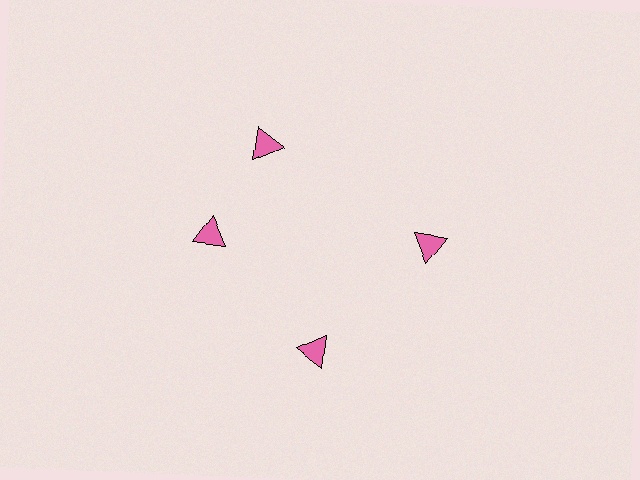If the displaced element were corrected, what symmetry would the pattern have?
It would have 4-fold rotational symmetry — the pattern would map onto itself every 90 degrees.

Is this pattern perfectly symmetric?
No. The 4 pink triangles are arranged in a ring, but one element near the 12 o'clock position is rotated out of alignment along the ring, breaking the 4-fold rotational symmetry.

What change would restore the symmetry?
The symmetry would be restored by rotating it back into even spacing with its neighbors so that all 4 triangles sit at equal angles and equal distance from the center.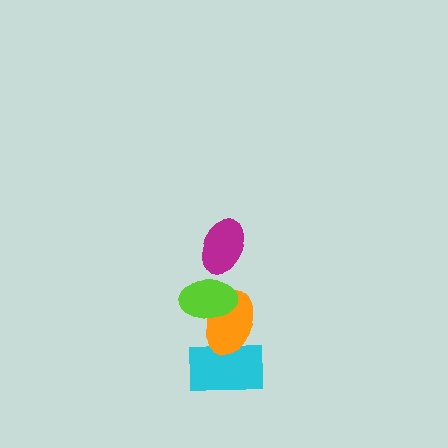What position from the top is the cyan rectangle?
The cyan rectangle is 4th from the top.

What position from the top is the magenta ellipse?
The magenta ellipse is 1st from the top.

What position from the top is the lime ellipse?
The lime ellipse is 2nd from the top.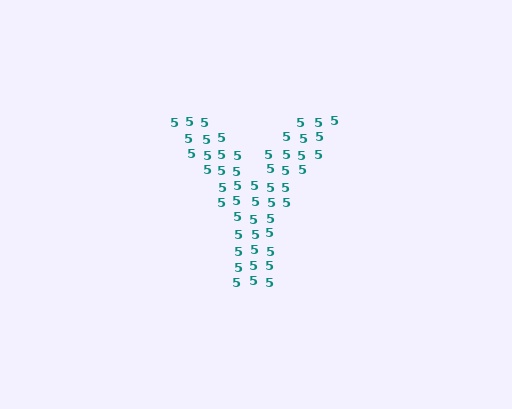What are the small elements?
The small elements are digit 5's.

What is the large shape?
The large shape is the letter Y.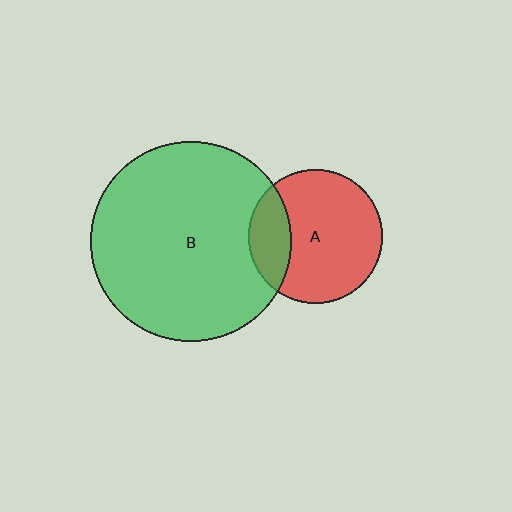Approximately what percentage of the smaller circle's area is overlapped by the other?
Approximately 20%.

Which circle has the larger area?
Circle B (green).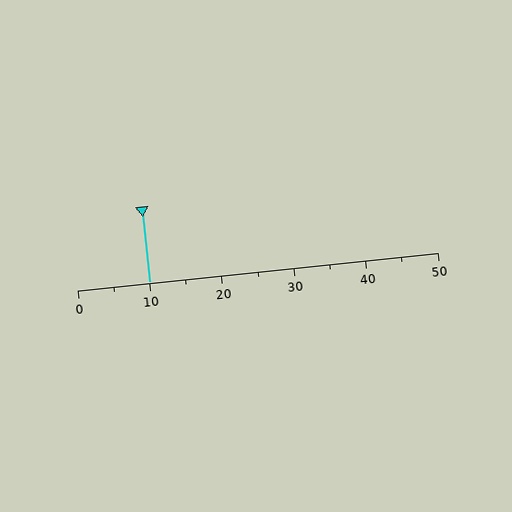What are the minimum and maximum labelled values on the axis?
The axis runs from 0 to 50.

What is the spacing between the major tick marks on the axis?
The major ticks are spaced 10 apart.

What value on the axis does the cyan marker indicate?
The marker indicates approximately 10.